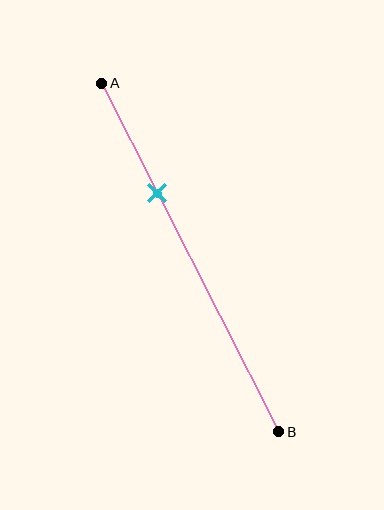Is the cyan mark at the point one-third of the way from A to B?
Yes, the mark is approximately at the one-third point.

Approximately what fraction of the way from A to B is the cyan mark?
The cyan mark is approximately 30% of the way from A to B.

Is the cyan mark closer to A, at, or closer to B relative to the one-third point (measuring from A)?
The cyan mark is approximately at the one-third point of segment AB.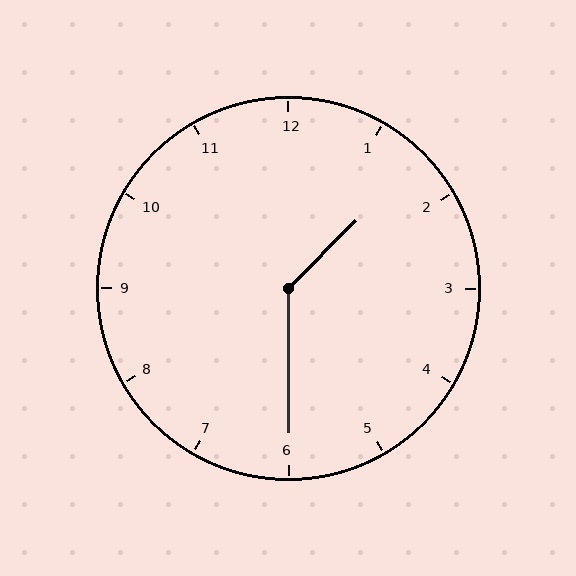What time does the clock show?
1:30.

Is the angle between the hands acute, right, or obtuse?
It is obtuse.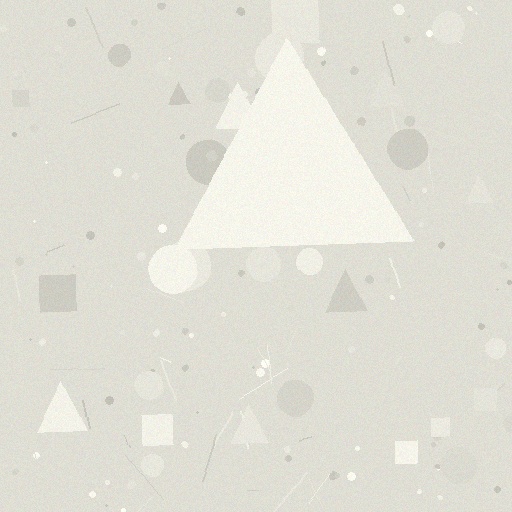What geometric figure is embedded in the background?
A triangle is embedded in the background.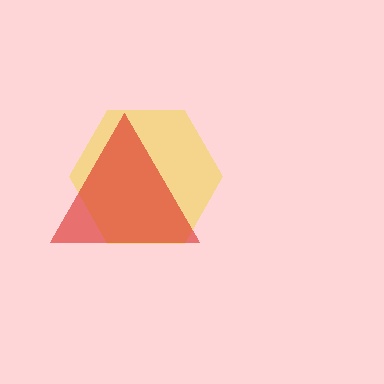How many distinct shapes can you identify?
There are 2 distinct shapes: a yellow hexagon, a red triangle.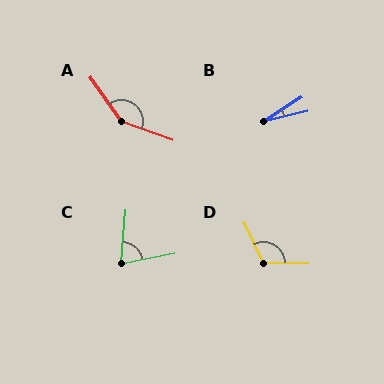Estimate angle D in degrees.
Approximately 115 degrees.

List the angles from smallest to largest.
B (18°), C (73°), D (115°), A (146°).